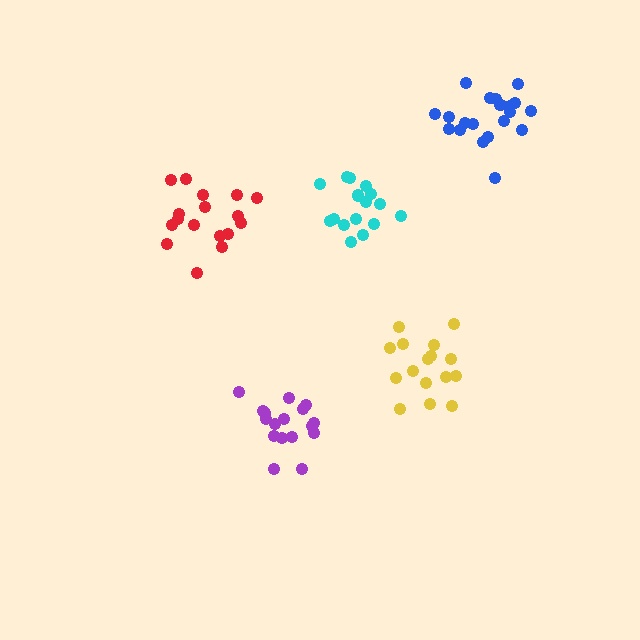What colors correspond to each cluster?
The clusters are colored: purple, cyan, red, blue, yellow.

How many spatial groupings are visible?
There are 5 spatial groupings.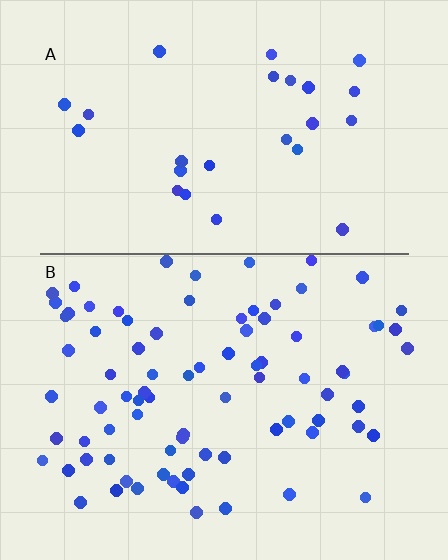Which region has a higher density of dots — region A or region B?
B (the bottom).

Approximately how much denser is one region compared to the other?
Approximately 3.1× — region B over region A.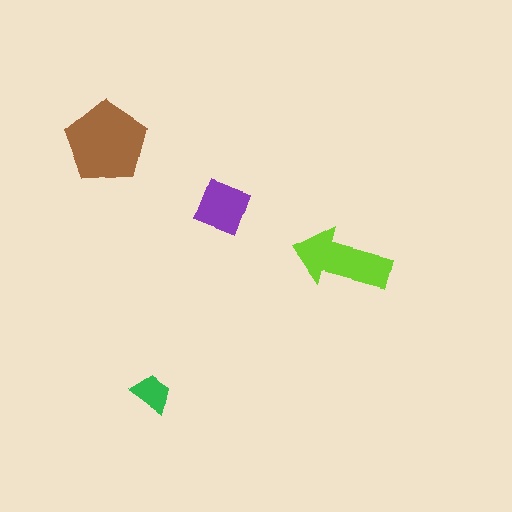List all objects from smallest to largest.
The green trapezoid, the purple diamond, the lime arrow, the brown pentagon.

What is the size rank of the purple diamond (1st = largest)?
3rd.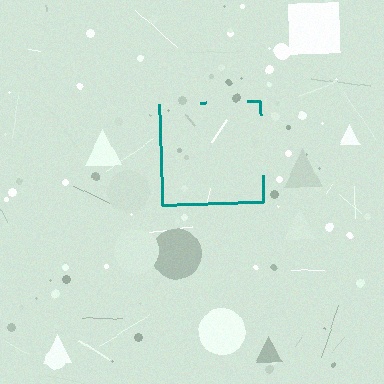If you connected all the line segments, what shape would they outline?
They would outline a square.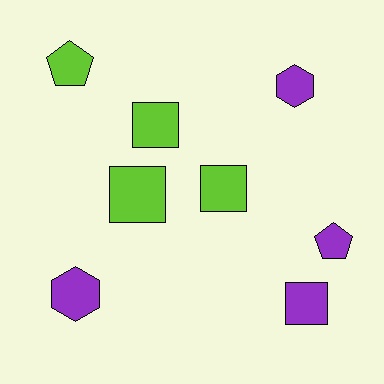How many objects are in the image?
There are 8 objects.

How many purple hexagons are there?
There are 2 purple hexagons.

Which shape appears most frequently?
Square, with 4 objects.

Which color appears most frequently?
Purple, with 4 objects.